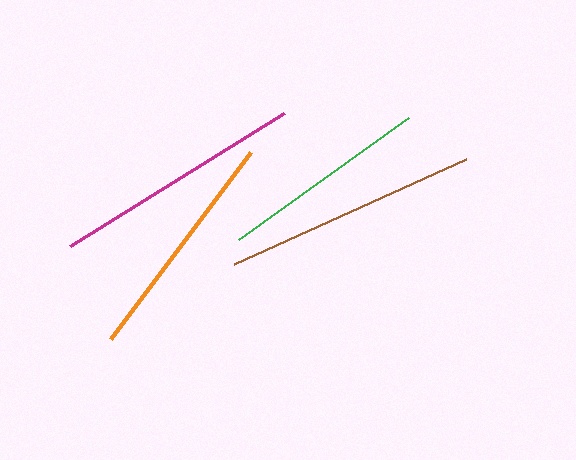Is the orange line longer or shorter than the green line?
The orange line is longer than the green line.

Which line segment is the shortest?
The green line is the shortest at approximately 210 pixels.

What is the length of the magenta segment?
The magenta segment is approximately 252 pixels long.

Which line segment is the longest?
The brown line is the longest at approximately 255 pixels.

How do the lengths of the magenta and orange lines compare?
The magenta and orange lines are approximately the same length.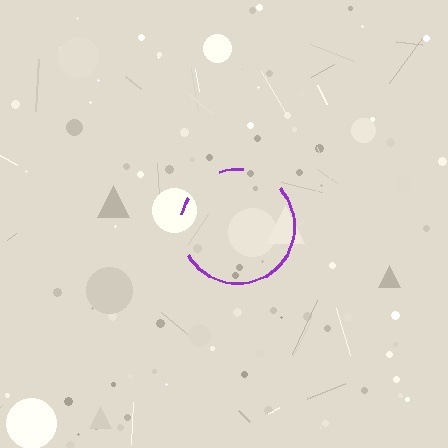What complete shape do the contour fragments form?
The contour fragments form a circle.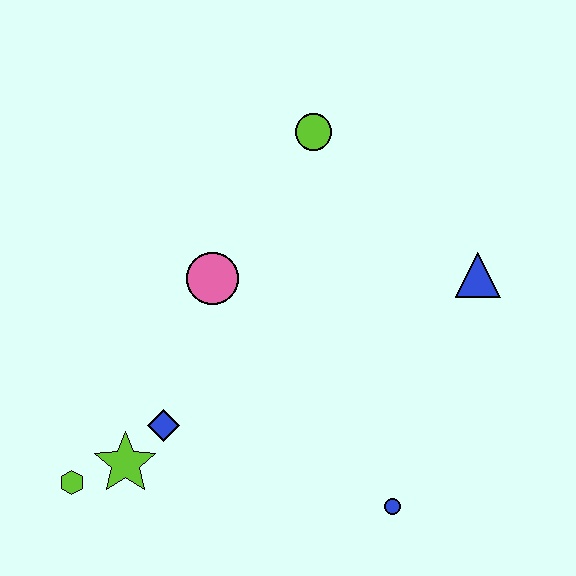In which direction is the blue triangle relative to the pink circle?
The blue triangle is to the right of the pink circle.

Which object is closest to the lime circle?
The pink circle is closest to the lime circle.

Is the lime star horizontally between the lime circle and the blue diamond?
No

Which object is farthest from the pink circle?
The blue circle is farthest from the pink circle.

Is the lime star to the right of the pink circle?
No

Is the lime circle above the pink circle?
Yes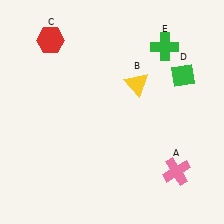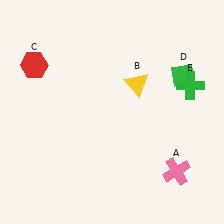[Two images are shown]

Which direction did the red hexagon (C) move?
The red hexagon (C) moved down.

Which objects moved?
The objects that moved are: the red hexagon (C), the green cross (E).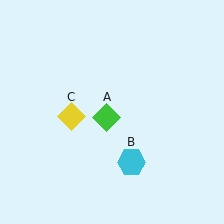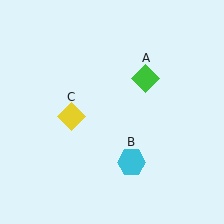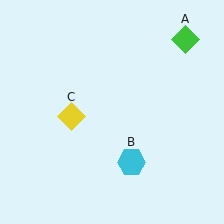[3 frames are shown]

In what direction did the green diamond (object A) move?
The green diamond (object A) moved up and to the right.